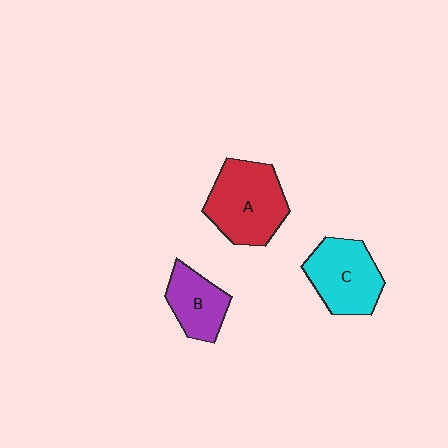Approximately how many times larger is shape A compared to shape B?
Approximately 1.6 times.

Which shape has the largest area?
Shape A (red).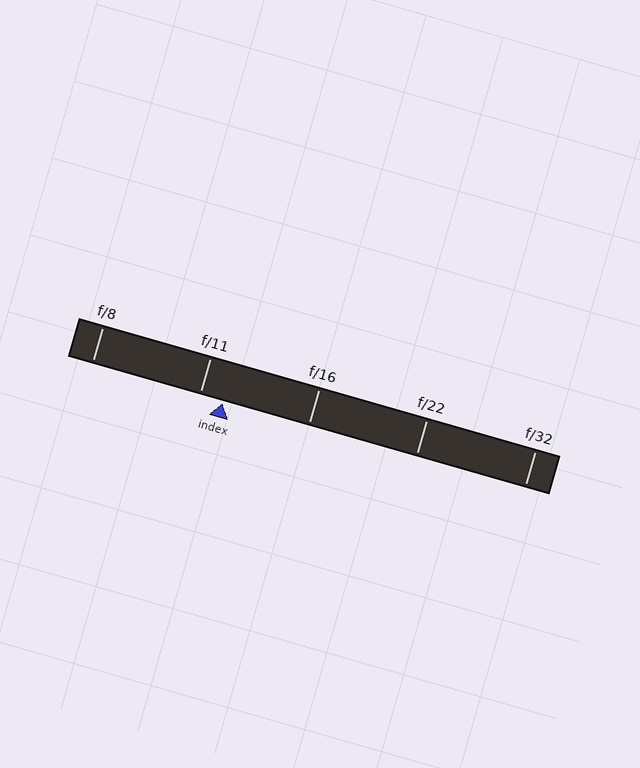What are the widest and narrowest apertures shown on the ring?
The widest aperture shown is f/8 and the narrowest is f/32.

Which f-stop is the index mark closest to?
The index mark is closest to f/11.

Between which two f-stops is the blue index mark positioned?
The index mark is between f/11 and f/16.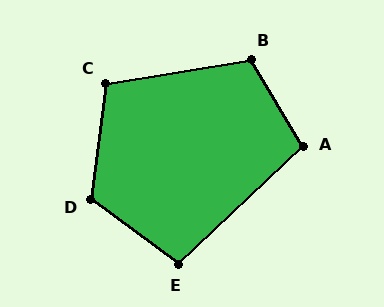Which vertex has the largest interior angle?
D, at approximately 119 degrees.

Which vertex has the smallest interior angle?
E, at approximately 100 degrees.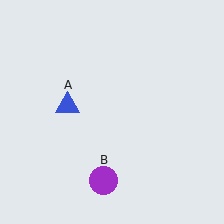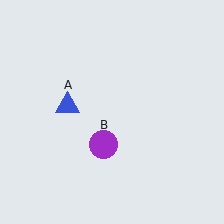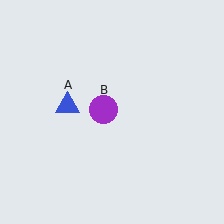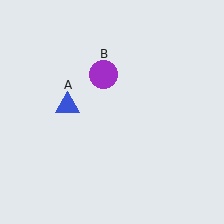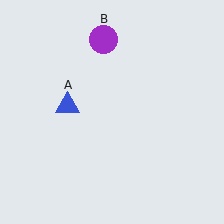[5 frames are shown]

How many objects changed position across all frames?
1 object changed position: purple circle (object B).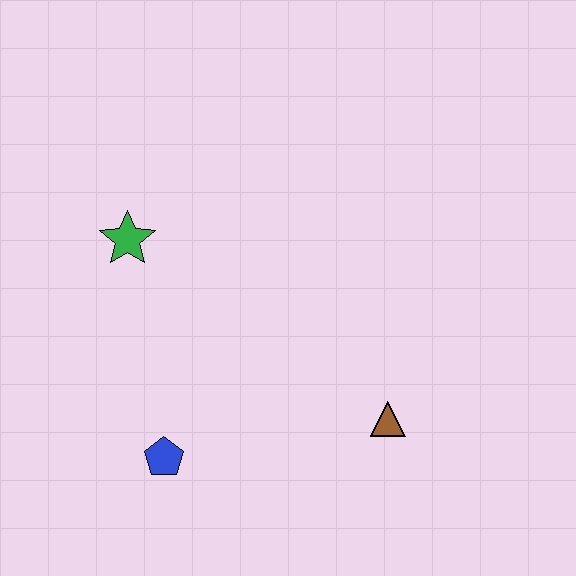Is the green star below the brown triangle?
No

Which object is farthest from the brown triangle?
The green star is farthest from the brown triangle.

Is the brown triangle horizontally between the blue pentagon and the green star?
No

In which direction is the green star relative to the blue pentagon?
The green star is above the blue pentagon.